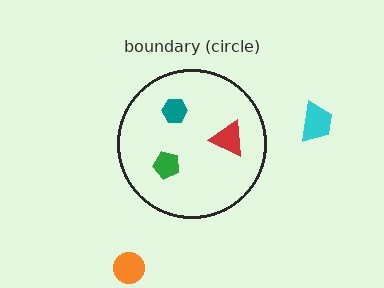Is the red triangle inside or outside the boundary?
Inside.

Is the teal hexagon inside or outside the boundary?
Inside.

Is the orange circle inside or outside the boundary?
Outside.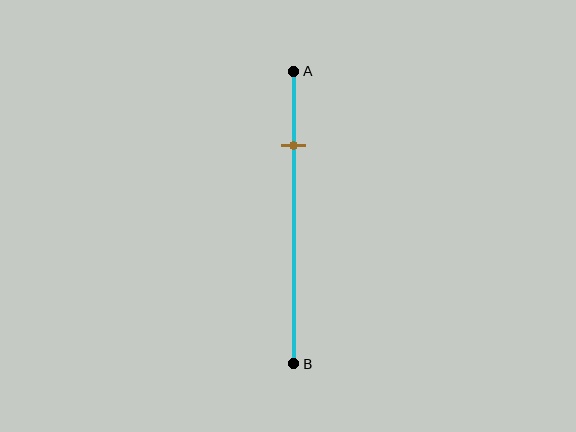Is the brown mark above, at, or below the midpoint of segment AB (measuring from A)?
The brown mark is above the midpoint of segment AB.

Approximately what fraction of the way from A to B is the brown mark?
The brown mark is approximately 25% of the way from A to B.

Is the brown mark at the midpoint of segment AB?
No, the mark is at about 25% from A, not at the 50% midpoint.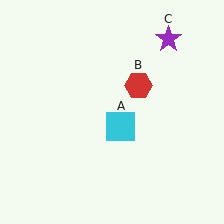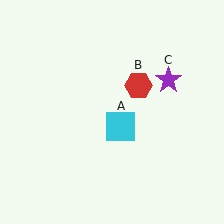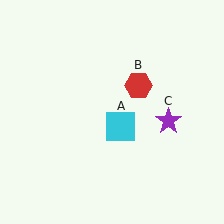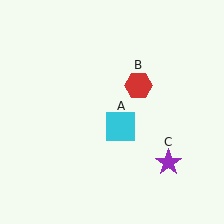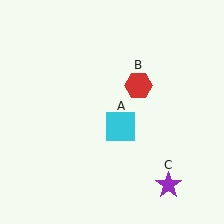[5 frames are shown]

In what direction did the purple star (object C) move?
The purple star (object C) moved down.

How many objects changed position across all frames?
1 object changed position: purple star (object C).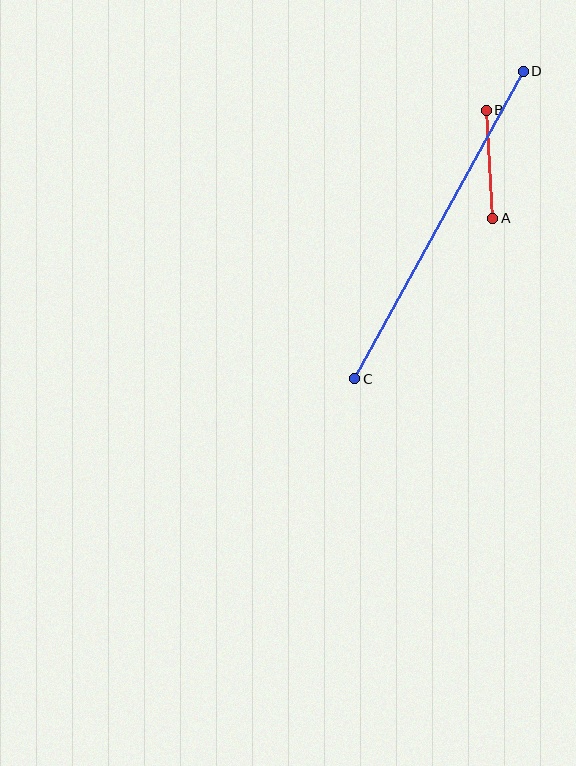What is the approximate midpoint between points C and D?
The midpoint is at approximately (439, 225) pixels.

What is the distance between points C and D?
The distance is approximately 351 pixels.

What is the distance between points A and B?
The distance is approximately 108 pixels.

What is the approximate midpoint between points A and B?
The midpoint is at approximately (490, 164) pixels.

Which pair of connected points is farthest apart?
Points C and D are farthest apart.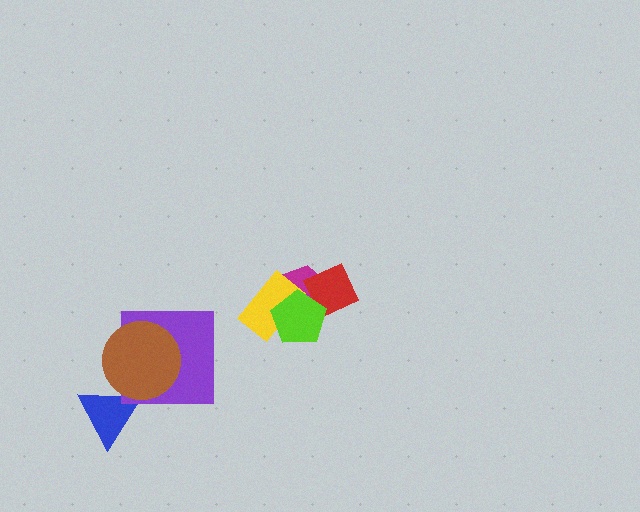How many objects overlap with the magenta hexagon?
3 objects overlap with the magenta hexagon.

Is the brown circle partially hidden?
No, no other shape covers it.